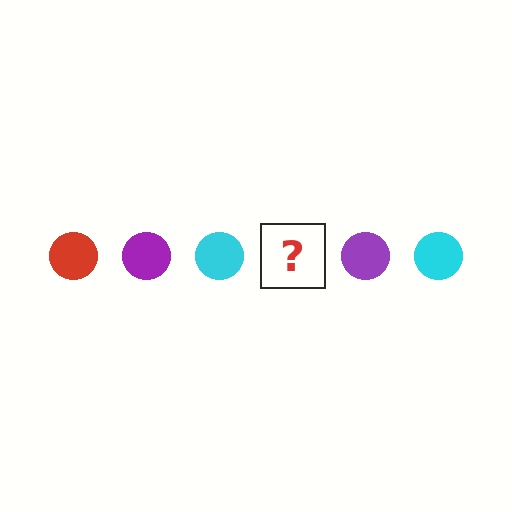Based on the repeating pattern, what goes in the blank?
The blank should be a red circle.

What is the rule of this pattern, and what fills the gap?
The rule is that the pattern cycles through red, purple, cyan circles. The gap should be filled with a red circle.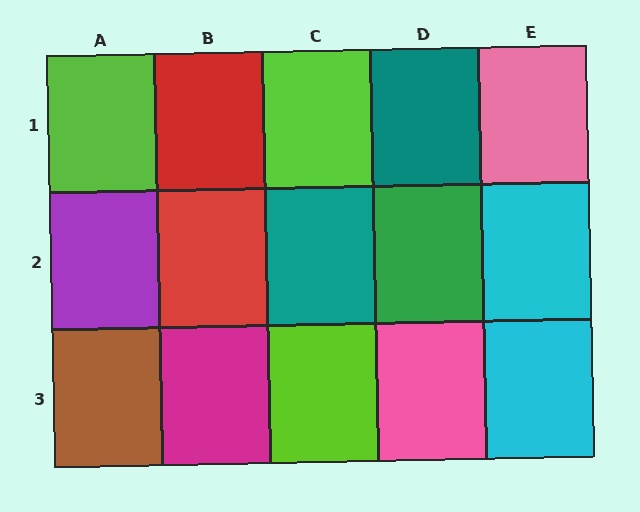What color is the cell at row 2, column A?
Purple.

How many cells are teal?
2 cells are teal.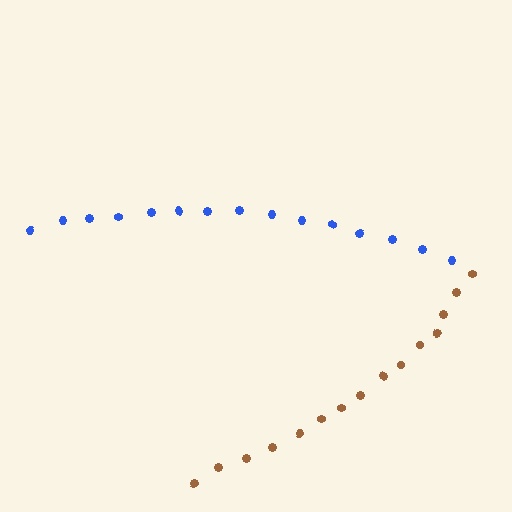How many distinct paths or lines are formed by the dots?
There are 2 distinct paths.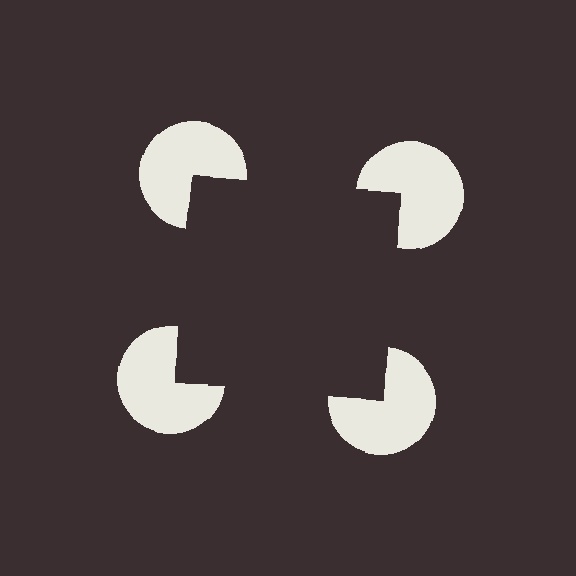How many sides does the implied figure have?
4 sides.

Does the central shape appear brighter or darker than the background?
It typically appears slightly darker than the background, even though no actual brightness change is drawn.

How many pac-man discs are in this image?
There are 4 — one at each vertex of the illusory square.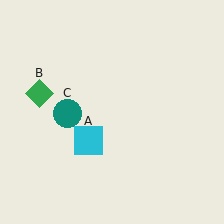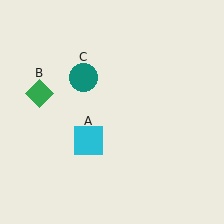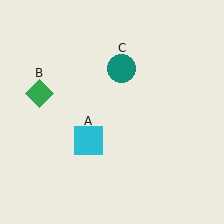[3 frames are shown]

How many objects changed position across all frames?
1 object changed position: teal circle (object C).